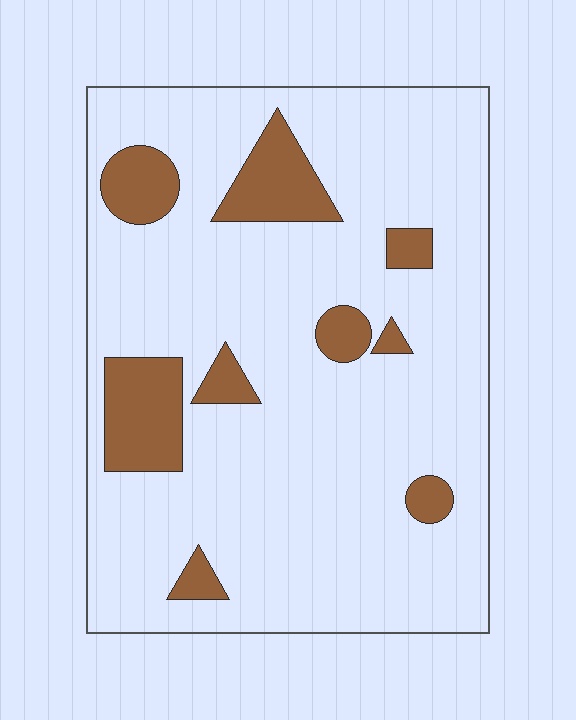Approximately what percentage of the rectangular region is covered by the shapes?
Approximately 15%.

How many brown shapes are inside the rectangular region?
9.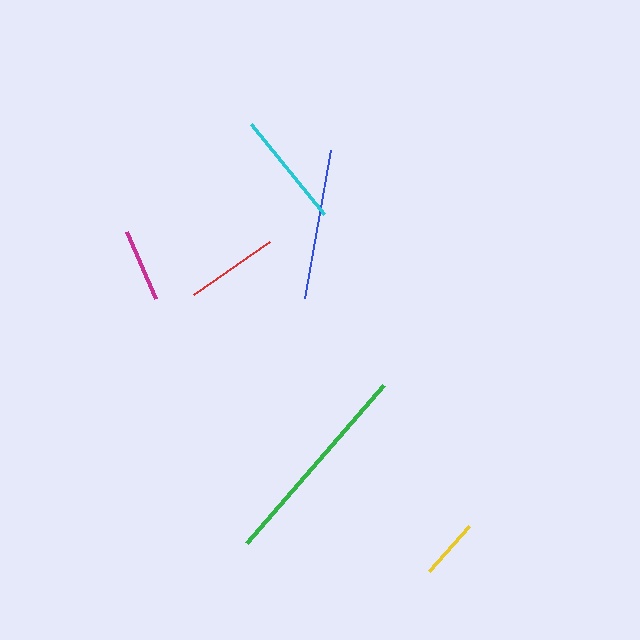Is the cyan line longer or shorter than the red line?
The cyan line is longer than the red line.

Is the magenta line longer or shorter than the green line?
The green line is longer than the magenta line.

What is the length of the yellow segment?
The yellow segment is approximately 60 pixels long.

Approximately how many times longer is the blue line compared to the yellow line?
The blue line is approximately 2.5 times the length of the yellow line.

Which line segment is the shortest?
The yellow line is the shortest at approximately 60 pixels.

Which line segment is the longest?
The green line is the longest at approximately 209 pixels.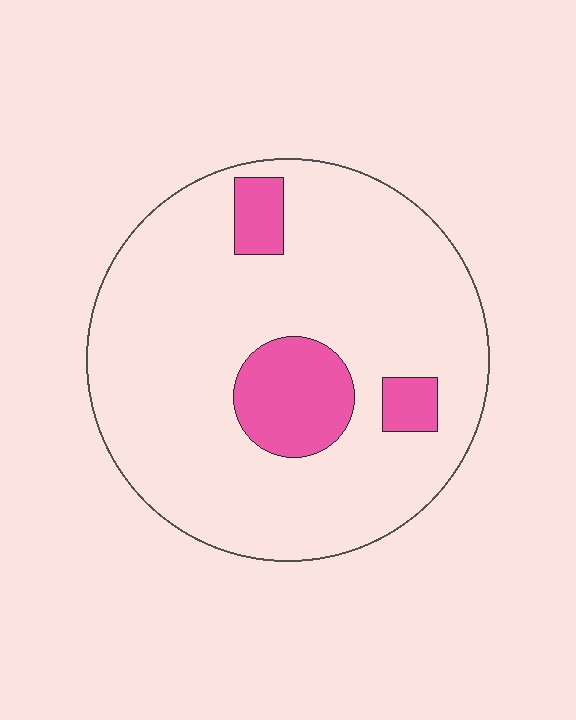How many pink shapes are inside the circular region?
3.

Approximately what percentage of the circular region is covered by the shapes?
Approximately 15%.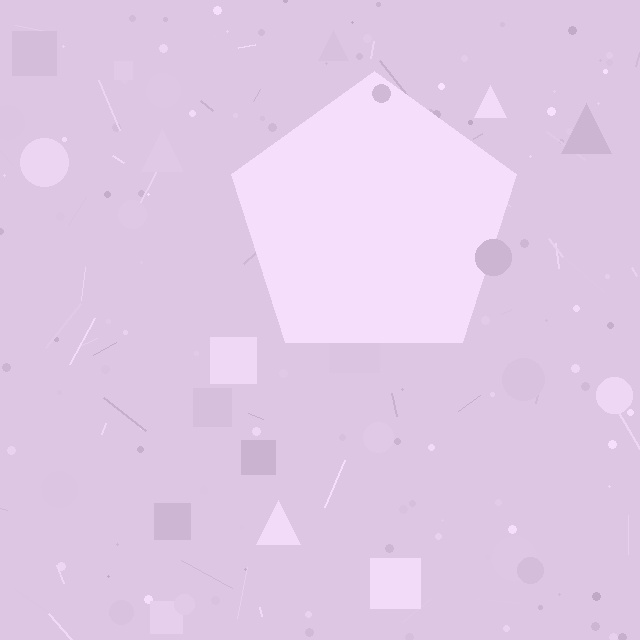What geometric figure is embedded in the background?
A pentagon is embedded in the background.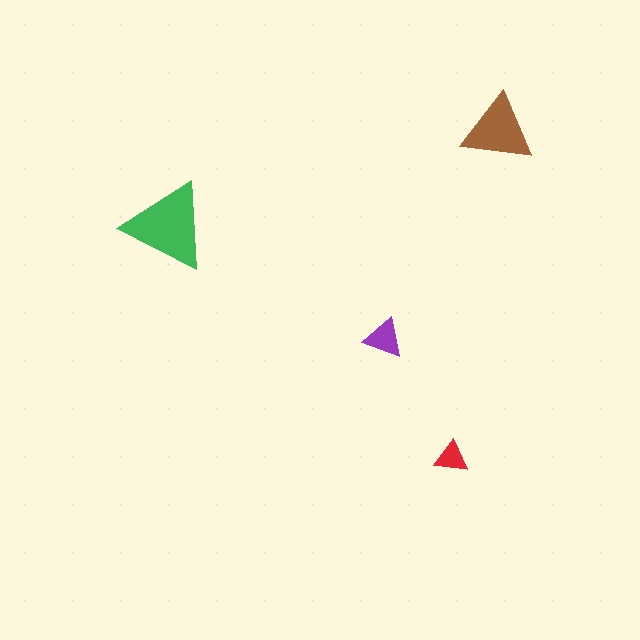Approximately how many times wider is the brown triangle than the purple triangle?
About 2 times wider.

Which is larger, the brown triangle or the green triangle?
The green one.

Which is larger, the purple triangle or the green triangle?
The green one.